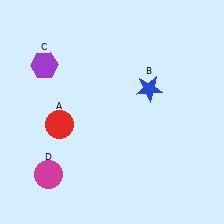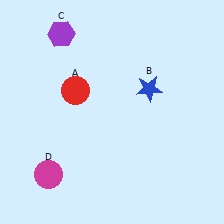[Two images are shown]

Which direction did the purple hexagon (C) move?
The purple hexagon (C) moved up.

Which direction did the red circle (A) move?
The red circle (A) moved up.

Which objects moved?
The objects that moved are: the red circle (A), the purple hexagon (C).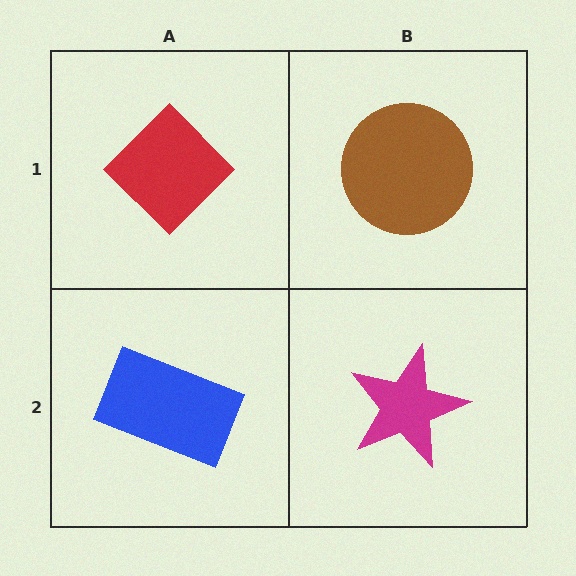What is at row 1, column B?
A brown circle.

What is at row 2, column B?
A magenta star.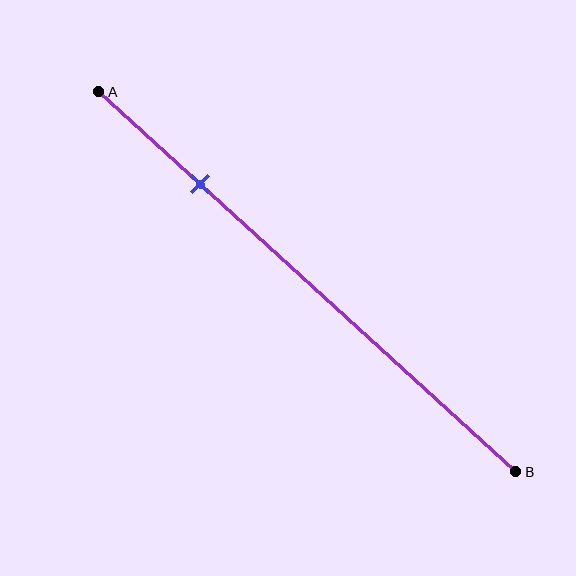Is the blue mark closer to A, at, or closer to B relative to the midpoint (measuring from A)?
The blue mark is closer to point A than the midpoint of segment AB.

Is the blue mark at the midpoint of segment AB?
No, the mark is at about 25% from A, not at the 50% midpoint.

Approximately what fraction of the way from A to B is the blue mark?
The blue mark is approximately 25% of the way from A to B.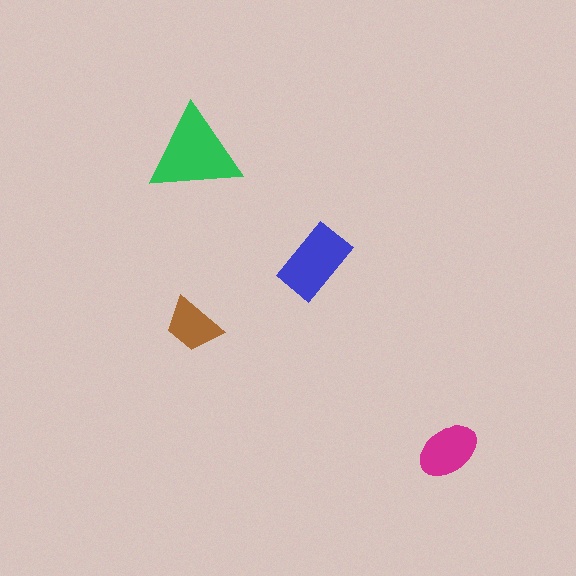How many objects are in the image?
There are 4 objects in the image.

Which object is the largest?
The green triangle.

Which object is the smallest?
The brown trapezoid.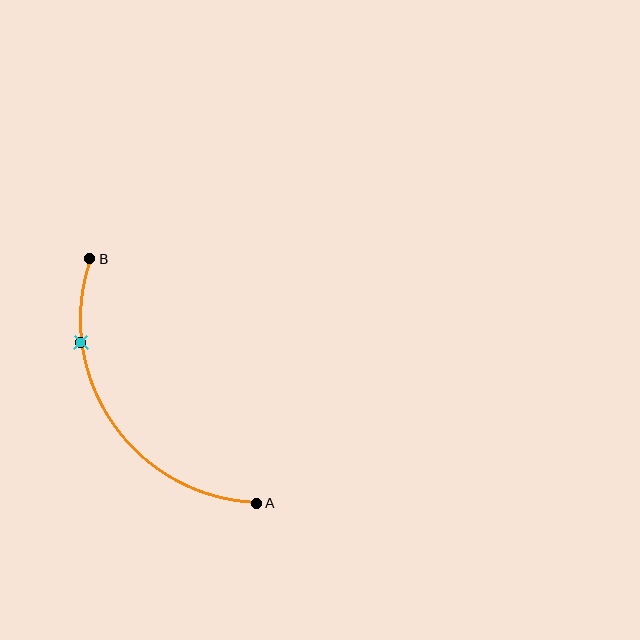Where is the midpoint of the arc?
The arc midpoint is the point on the curve farthest from the straight line joining A and B. It sits below and to the left of that line.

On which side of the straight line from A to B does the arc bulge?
The arc bulges below and to the left of the straight line connecting A and B.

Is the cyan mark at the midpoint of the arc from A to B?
No. The cyan mark lies on the arc but is closer to endpoint B. The arc midpoint would be at the point on the curve equidistant along the arc from both A and B.